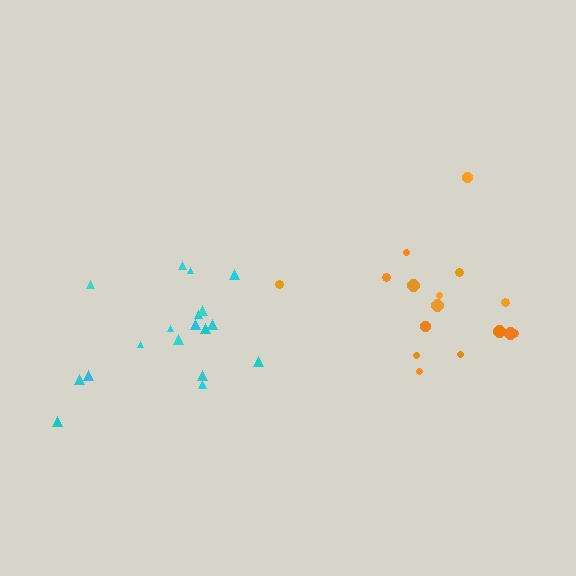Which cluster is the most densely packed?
Orange.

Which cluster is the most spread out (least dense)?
Cyan.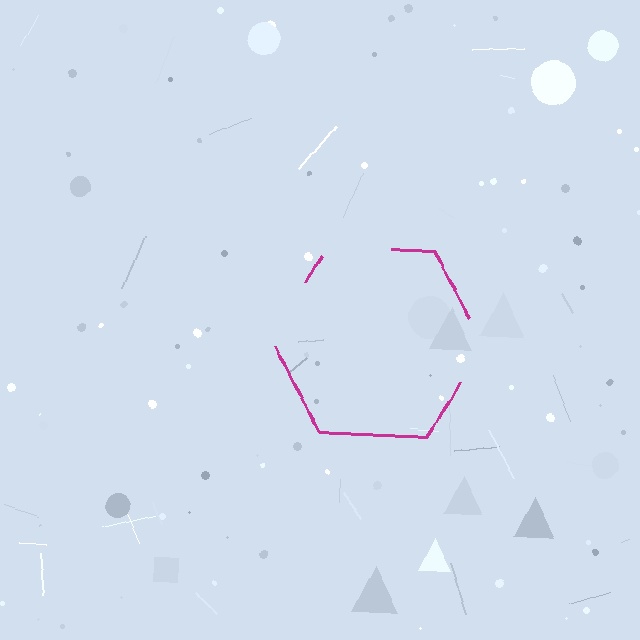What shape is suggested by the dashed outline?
The dashed outline suggests a hexagon.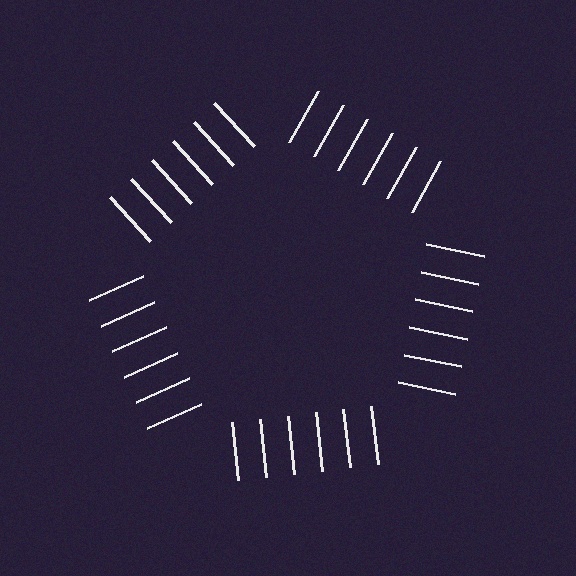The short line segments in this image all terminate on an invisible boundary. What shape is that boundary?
An illusory pentagon — the line segments terminate on its edges but no continuous stroke is drawn.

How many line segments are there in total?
30 — 6 along each of the 5 edges.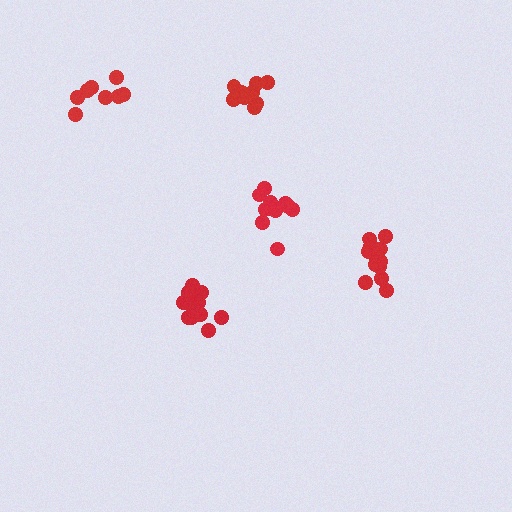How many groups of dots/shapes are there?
There are 5 groups.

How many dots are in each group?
Group 1: 12 dots, Group 2: 11 dots, Group 3: 9 dots, Group 4: 8 dots, Group 5: 13 dots (53 total).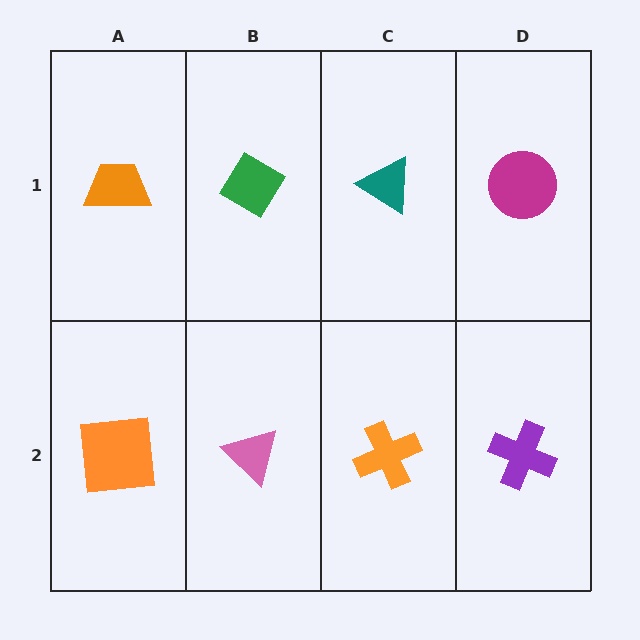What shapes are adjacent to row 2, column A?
An orange trapezoid (row 1, column A), a pink triangle (row 2, column B).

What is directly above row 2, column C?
A teal triangle.